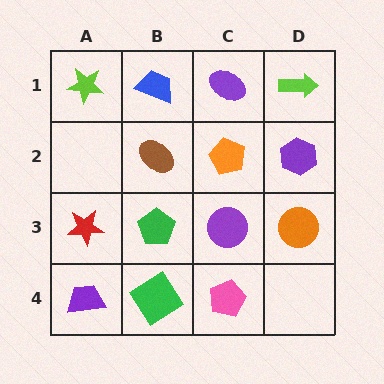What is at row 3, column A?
A red star.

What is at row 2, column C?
An orange pentagon.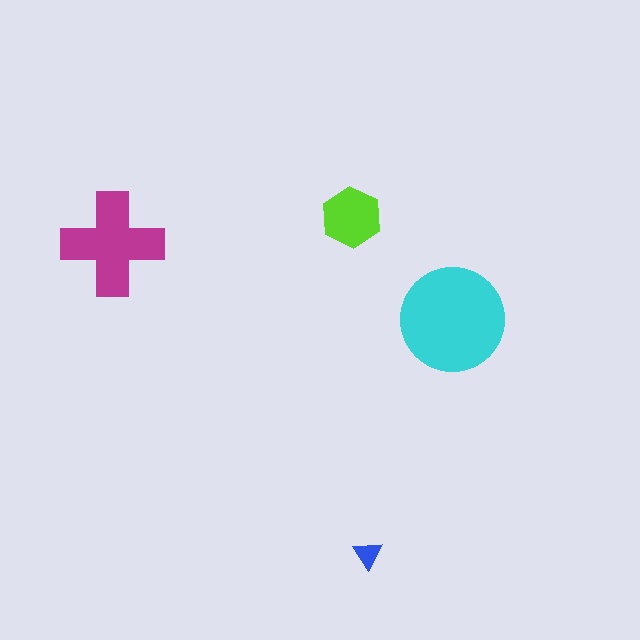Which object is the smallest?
The blue triangle.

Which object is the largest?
The cyan circle.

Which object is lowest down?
The blue triangle is bottommost.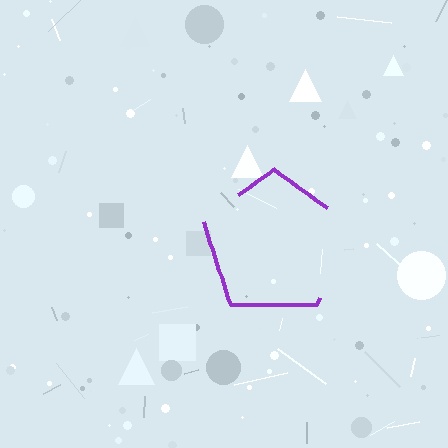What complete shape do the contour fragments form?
The contour fragments form a pentagon.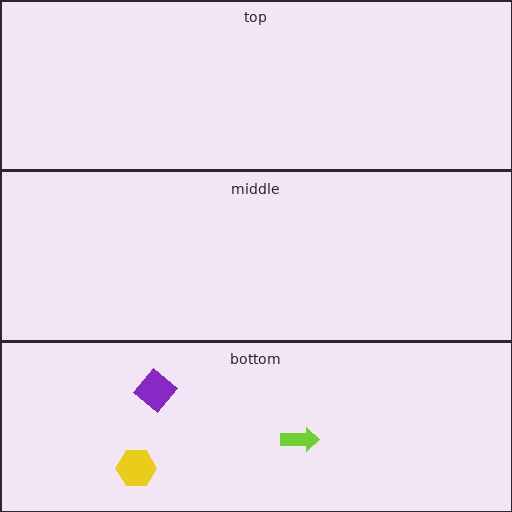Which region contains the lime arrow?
The bottom region.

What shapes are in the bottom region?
The lime arrow, the purple diamond, the yellow hexagon.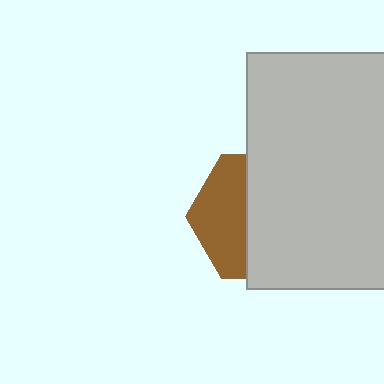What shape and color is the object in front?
The object in front is a light gray rectangle.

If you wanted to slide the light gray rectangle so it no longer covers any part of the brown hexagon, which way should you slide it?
Slide it right — that is the most direct way to separate the two shapes.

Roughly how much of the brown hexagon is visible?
A small part of it is visible (roughly 39%).